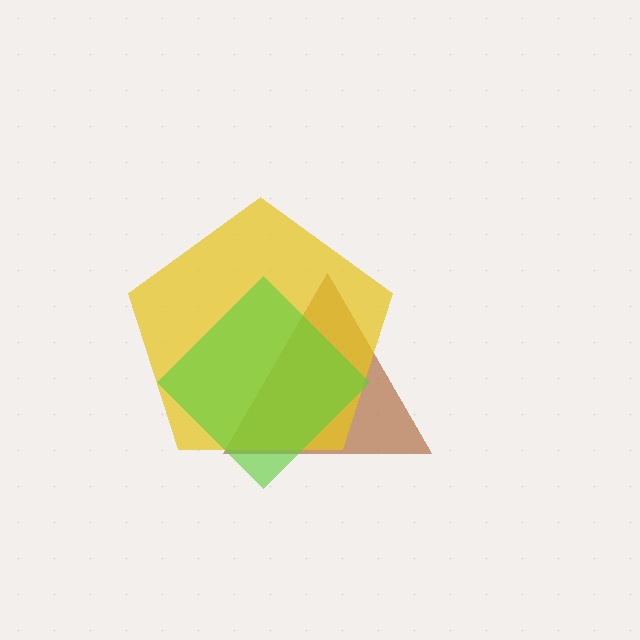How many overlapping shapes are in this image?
There are 3 overlapping shapes in the image.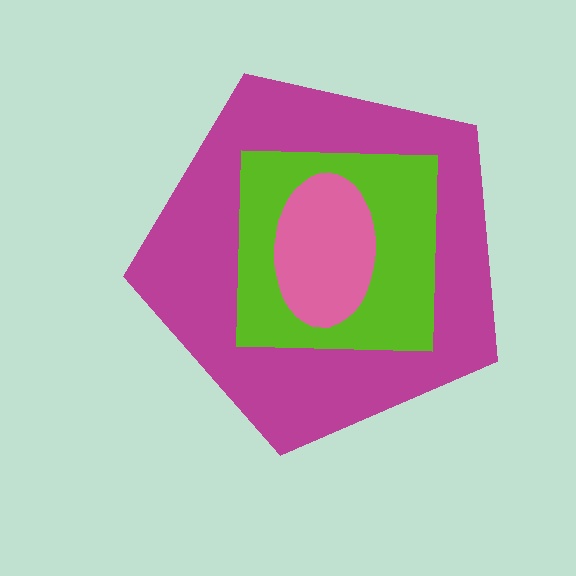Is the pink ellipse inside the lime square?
Yes.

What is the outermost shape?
The magenta pentagon.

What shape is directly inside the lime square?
The pink ellipse.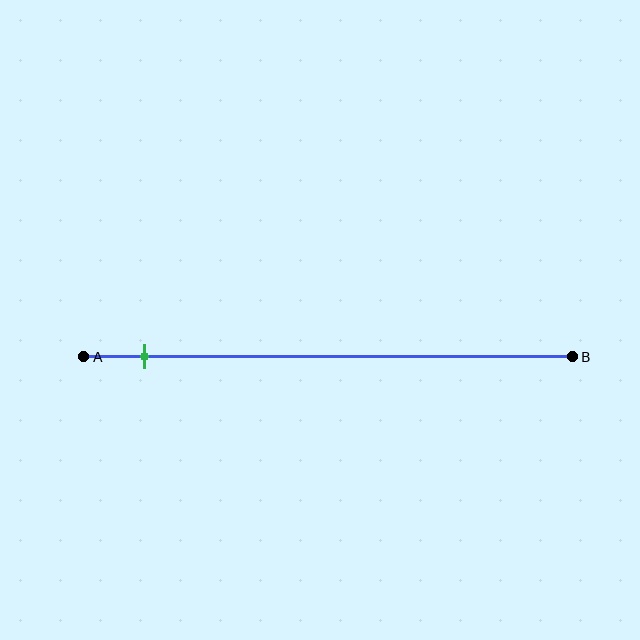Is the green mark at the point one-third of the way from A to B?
No, the mark is at about 10% from A, not at the 33% one-third point.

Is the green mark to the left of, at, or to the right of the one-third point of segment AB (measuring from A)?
The green mark is to the left of the one-third point of segment AB.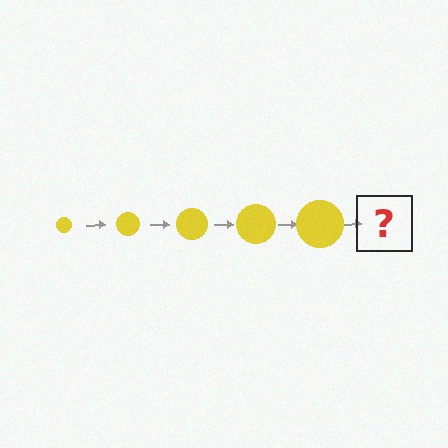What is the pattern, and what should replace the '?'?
The pattern is that the circle gets progressively larger each step. The '?' should be a yellow circle, larger than the previous one.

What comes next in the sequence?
The next element should be a yellow circle, larger than the previous one.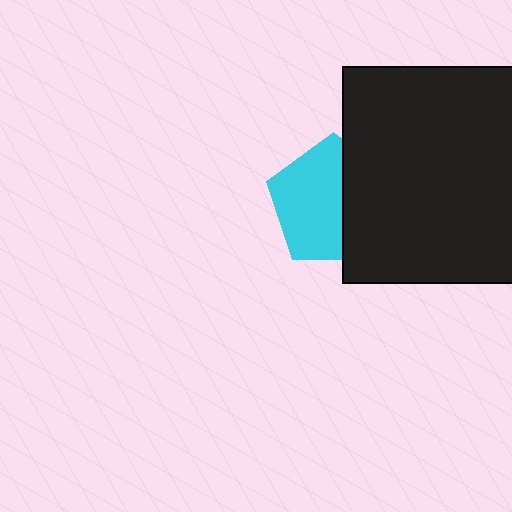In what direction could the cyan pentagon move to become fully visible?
The cyan pentagon could move left. That would shift it out from behind the black square entirely.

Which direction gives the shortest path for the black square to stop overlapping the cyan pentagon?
Moving right gives the shortest separation.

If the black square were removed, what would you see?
You would see the complete cyan pentagon.